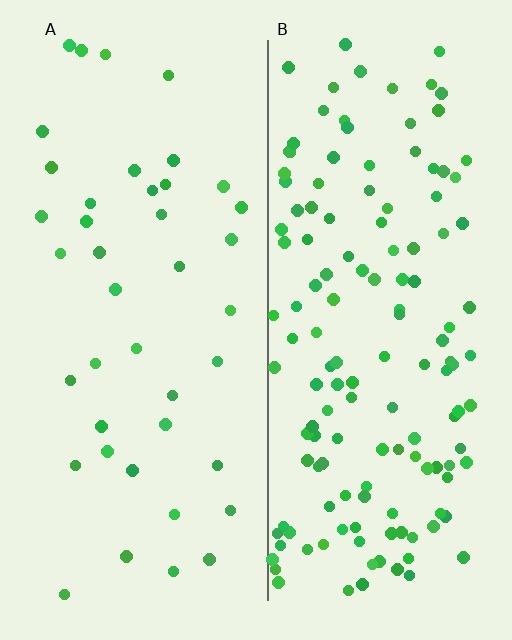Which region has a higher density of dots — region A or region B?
B (the right).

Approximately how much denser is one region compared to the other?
Approximately 3.5× — region B over region A.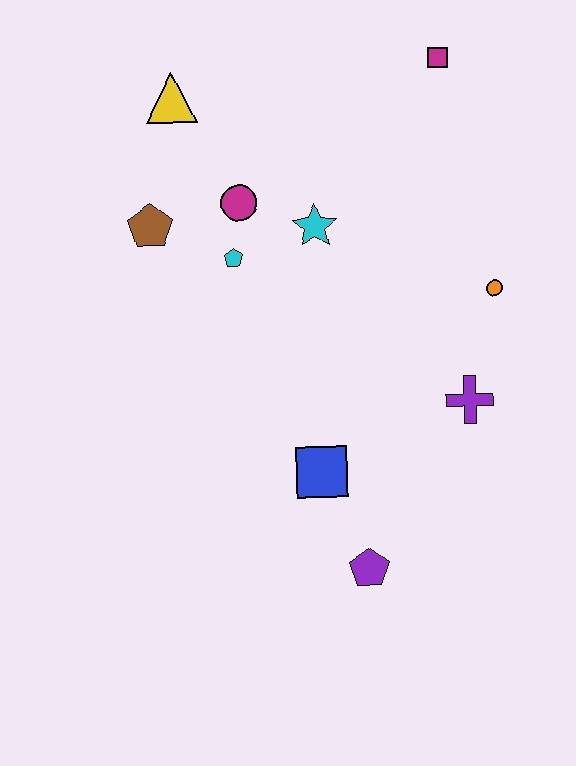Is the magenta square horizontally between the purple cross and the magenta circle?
Yes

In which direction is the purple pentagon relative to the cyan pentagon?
The purple pentagon is below the cyan pentagon.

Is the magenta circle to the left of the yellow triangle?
No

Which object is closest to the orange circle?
The purple cross is closest to the orange circle.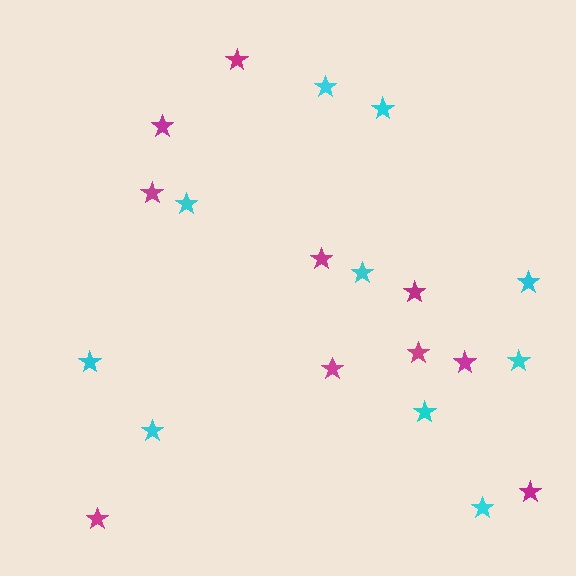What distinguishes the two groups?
There are 2 groups: one group of magenta stars (10) and one group of cyan stars (10).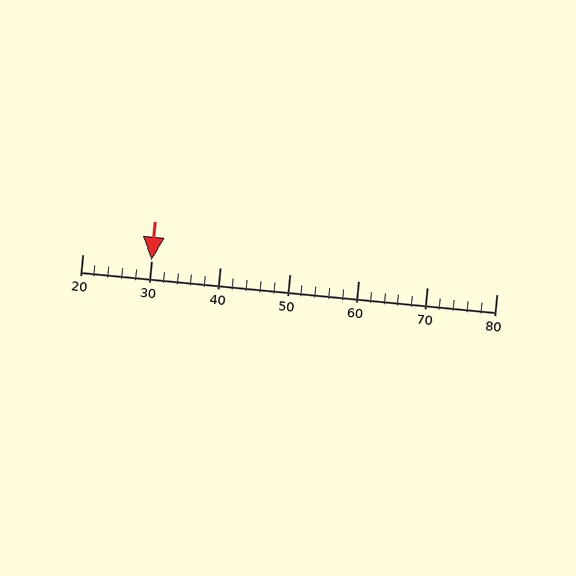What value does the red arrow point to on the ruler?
The red arrow points to approximately 30.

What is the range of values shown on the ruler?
The ruler shows values from 20 to 80.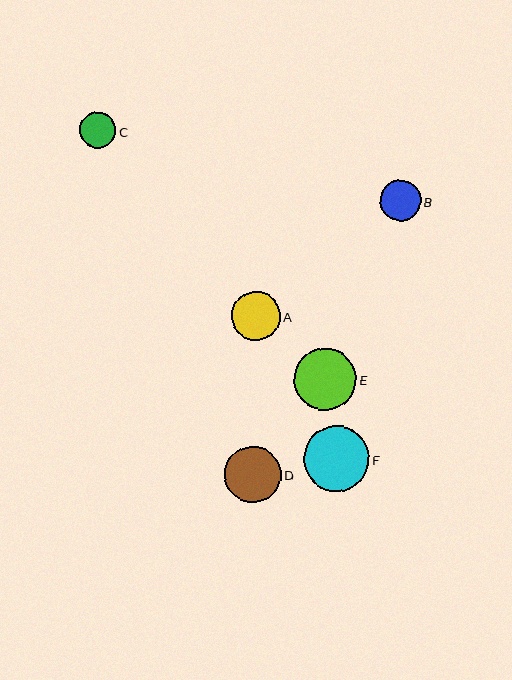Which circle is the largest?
Circle F is the largest with a size of approximately 65 pixels.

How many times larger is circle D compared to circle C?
Circle D is approximately 1.6 times the size of circle C.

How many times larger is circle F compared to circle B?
Circle F is approximately 1.6 times the size of circle B.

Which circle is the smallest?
Circle C is the smallest with a size of approximately 36 pixels.